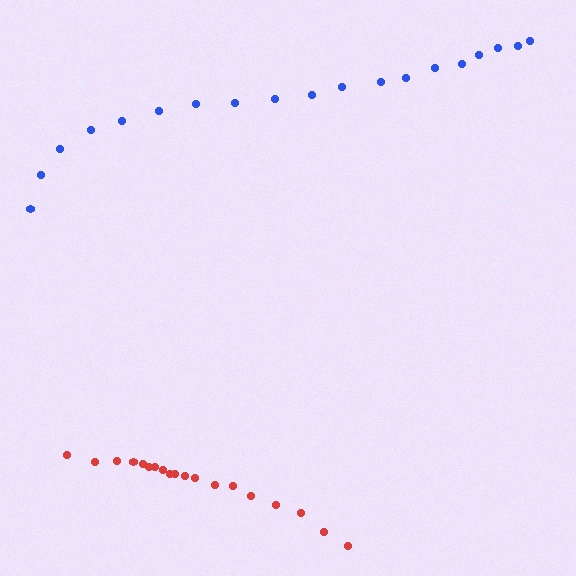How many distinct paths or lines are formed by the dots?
There are 2 distinct paths.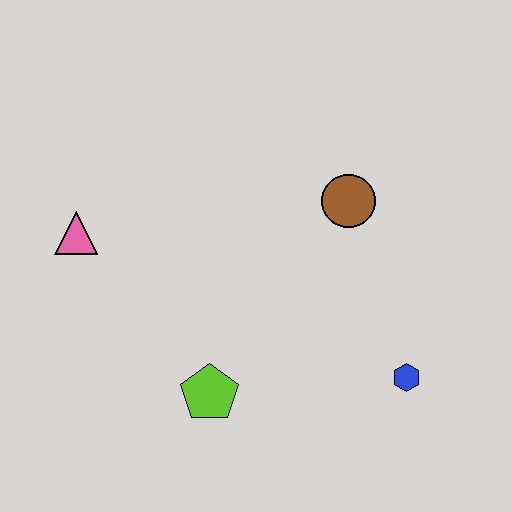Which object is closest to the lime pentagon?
The blue hexagon is closest to the lime pentagon.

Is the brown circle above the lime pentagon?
Yes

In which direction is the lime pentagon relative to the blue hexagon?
The lime pentagon is to the left of the blue hexagon.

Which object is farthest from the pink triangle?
The blue hexagon is farthest from the pink triangle.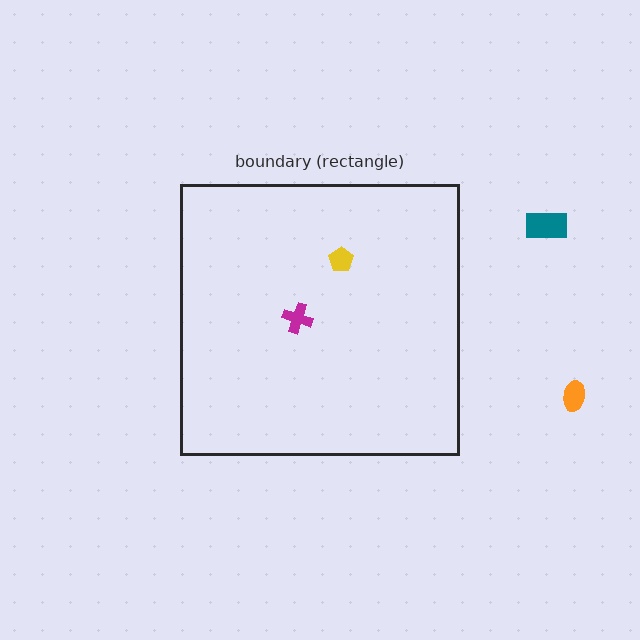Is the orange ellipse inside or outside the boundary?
Outside.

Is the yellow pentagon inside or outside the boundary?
Inside.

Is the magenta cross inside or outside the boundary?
Inside.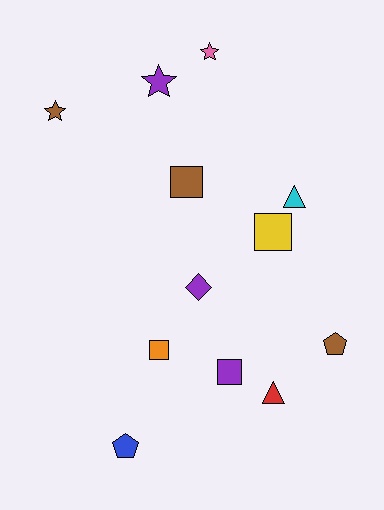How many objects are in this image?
There are 12 objects.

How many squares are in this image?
There are 4 squares.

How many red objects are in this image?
There is 1 red object.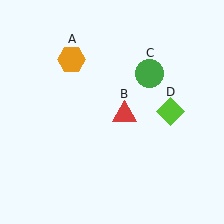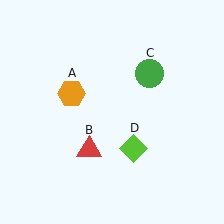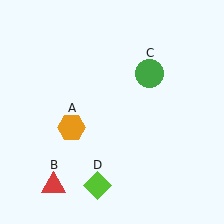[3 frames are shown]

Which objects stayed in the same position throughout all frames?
Green circle (object C) remained stationary.